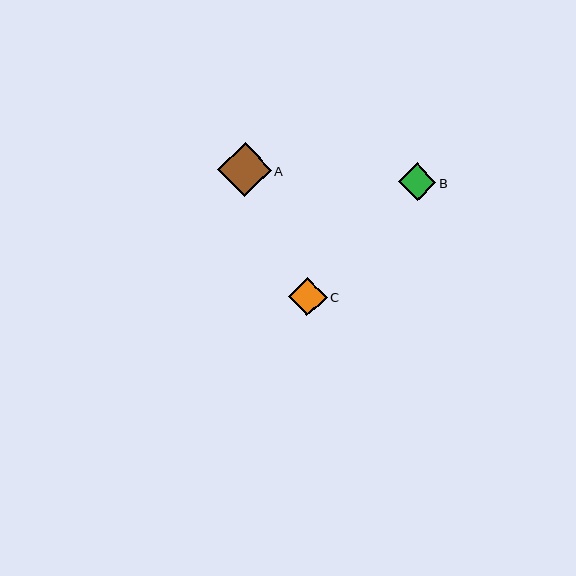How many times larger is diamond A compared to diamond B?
Diamond A is approximately 1.4 times the size of diamond B.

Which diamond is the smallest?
Diamond B is the smallest with a size of approximately 37 pixels.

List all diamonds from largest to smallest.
From largest to smallest: A, C, B.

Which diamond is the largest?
Diamond A is the largest with a size of approximately 54 pixels.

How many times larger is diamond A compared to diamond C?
Diamond A is approximately 1.4 times the size of diamond C.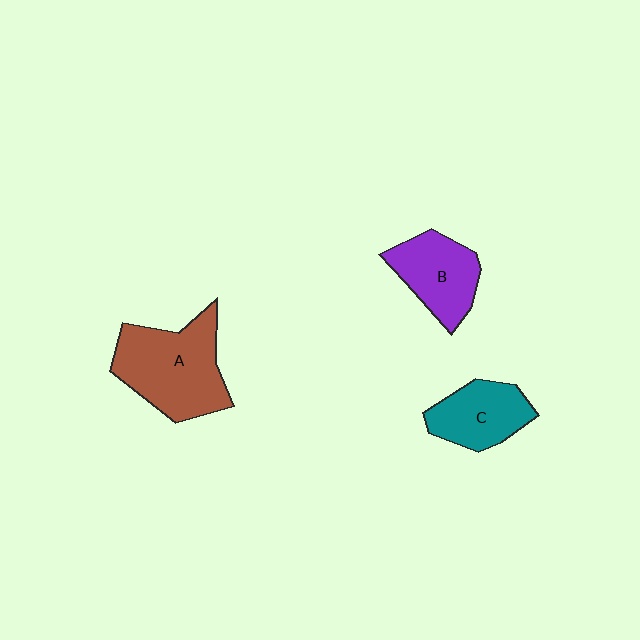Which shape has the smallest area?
Shape C (teal).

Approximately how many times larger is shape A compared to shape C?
Approximately 1.6 times.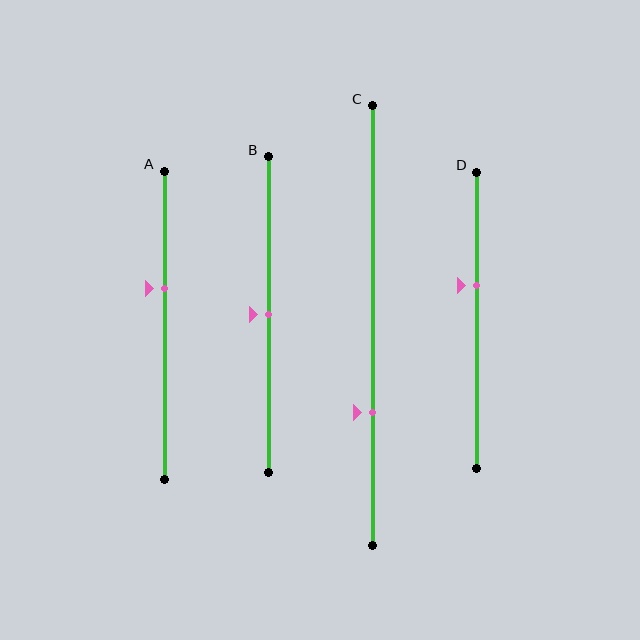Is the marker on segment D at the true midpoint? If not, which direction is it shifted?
No, the marker on segment D is shifted upward by about 12% of the segment length.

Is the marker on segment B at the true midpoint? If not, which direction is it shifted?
Yes, the marker on segment B is at the true midpoint.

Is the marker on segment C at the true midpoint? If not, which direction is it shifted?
No, the marker on segment C is shifted downward by about 20% of the segment length.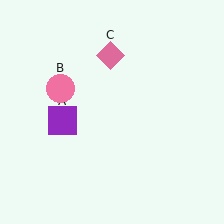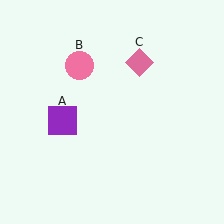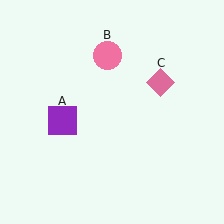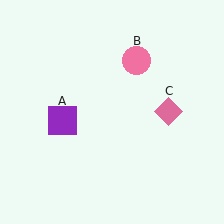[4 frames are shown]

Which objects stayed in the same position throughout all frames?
Purple square (object A) remained stationary.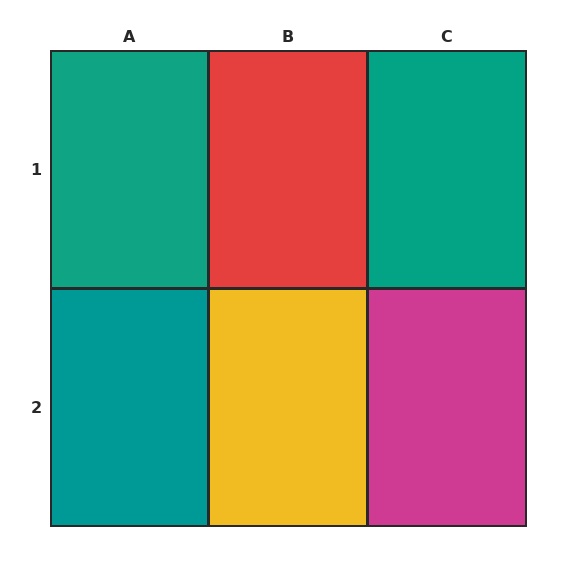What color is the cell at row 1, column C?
Teal.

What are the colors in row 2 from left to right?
Teal, yellow, magenta.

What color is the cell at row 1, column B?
Red.